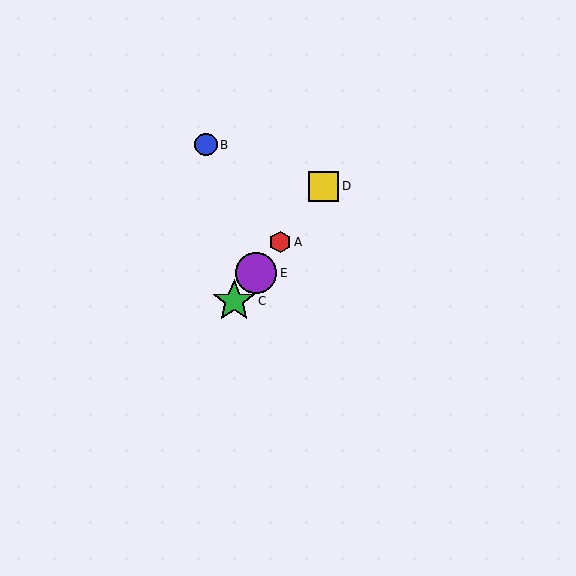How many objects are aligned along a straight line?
4 objects (A, C, D, E) are aligned along a straight line.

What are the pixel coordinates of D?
Object D is at (324, 186).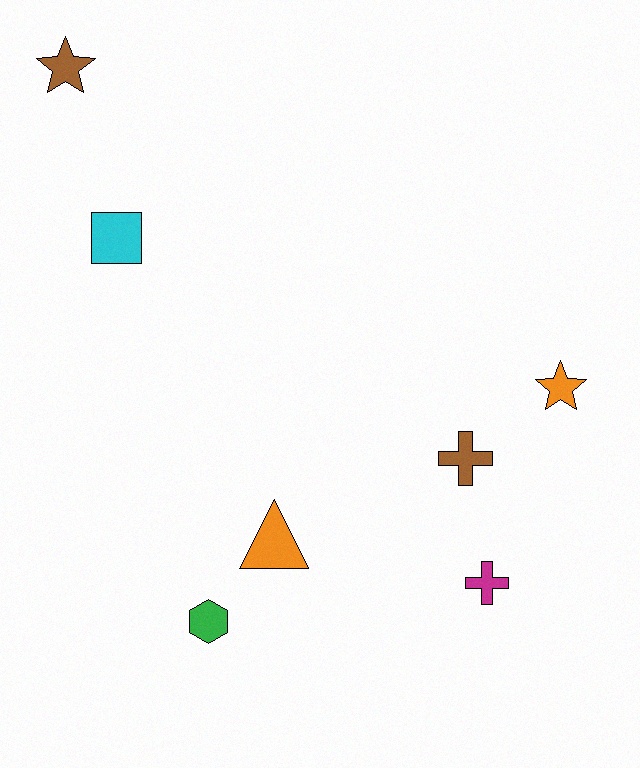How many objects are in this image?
There are 7 objects.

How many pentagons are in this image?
There are no pentagons.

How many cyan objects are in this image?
There is 1 cyan object.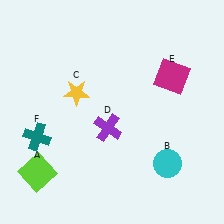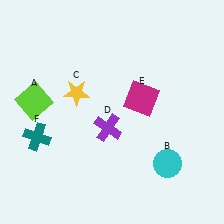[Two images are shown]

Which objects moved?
The objects that moved are: the lime square (A), the magenta square (E).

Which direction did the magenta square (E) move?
The magenta square (E) moved left.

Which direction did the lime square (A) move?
The lime square (A) moved up.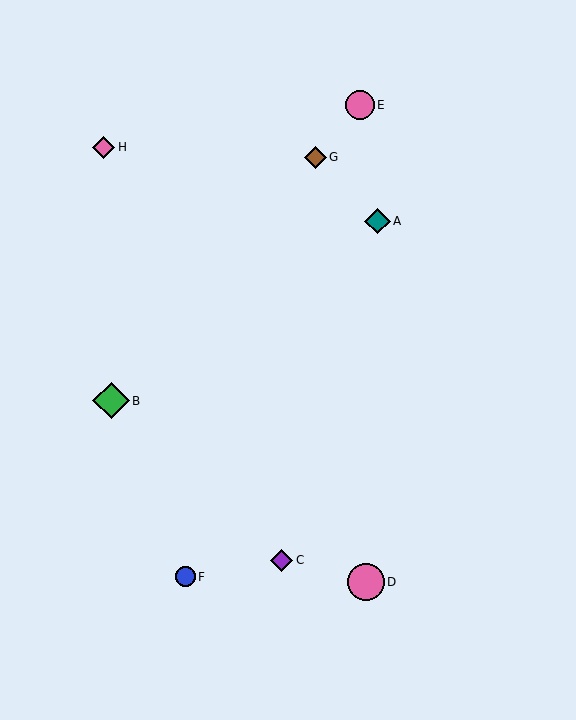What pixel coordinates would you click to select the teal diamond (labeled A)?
Click at (378, 221) to select the teal diamond A.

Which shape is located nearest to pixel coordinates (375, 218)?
The teal diamond (labeled A) at (378, 221) is nearest to that location.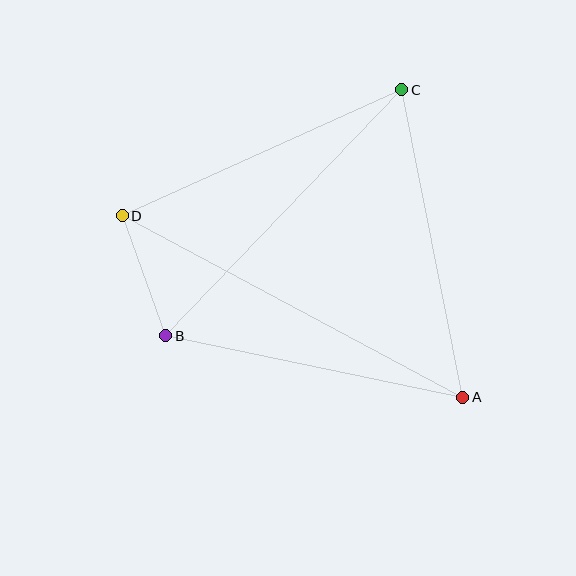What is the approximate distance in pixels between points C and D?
The distance between C and D is approximately 307 pixels.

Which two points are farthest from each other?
Points A and D are farthest from each other.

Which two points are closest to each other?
Points B and D are closest to each other.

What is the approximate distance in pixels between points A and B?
The distance between A and B is approximately 303 pixels.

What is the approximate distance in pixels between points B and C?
The distance between B and C is approximately 341 pixels.